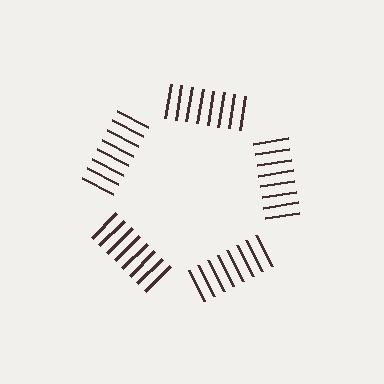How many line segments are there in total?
40 — 8 along each of the 5 edges.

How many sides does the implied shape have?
5 sides — the line-ends trace a pentagon.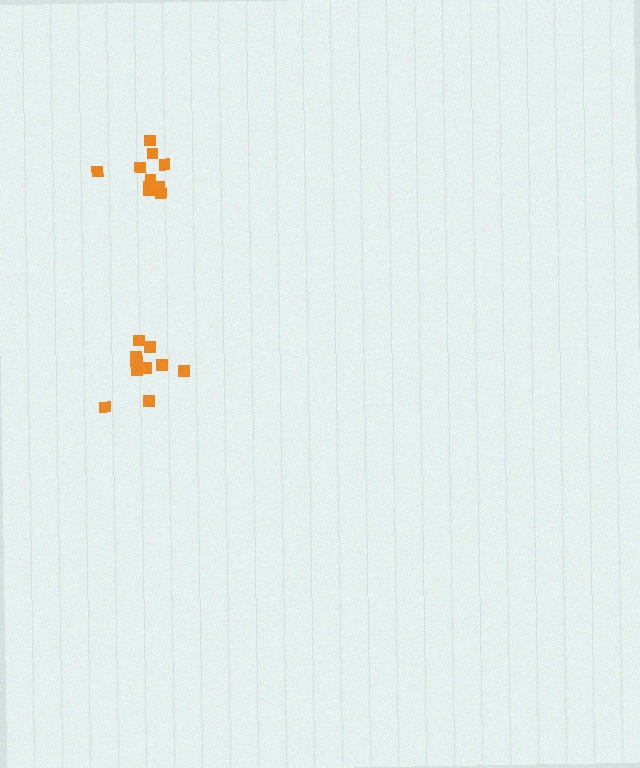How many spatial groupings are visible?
There are 2 spatial groupings.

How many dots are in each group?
Group 1: 10 dots, Group 2: 10 dots (20 total).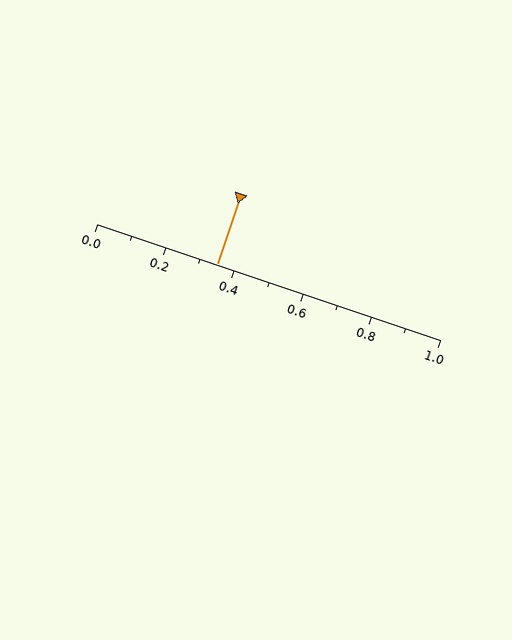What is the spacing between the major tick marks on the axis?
The major ticks are spaced 0.2 apart.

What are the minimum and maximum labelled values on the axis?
The axis runs from 0.0 to 1.0.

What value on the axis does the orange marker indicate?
The marker indicates approximately 0.35.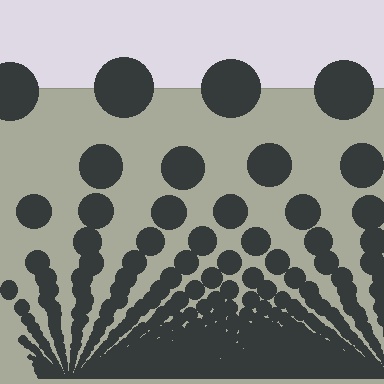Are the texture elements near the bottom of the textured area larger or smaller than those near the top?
Smaller. The gradient is inverted — elements near the bottom are smaller and denser.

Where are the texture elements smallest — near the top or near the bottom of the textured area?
Near the bottom.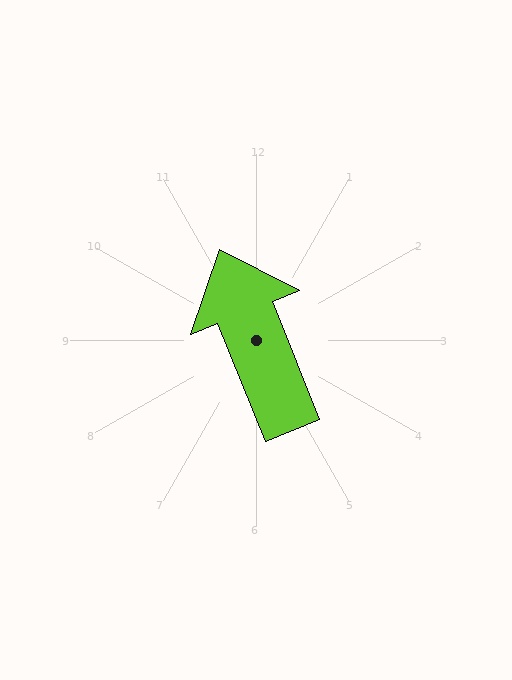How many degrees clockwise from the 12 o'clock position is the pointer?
Approximately 338 degrees.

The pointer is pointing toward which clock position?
Roughly 11 o'clock.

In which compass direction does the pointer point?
North.